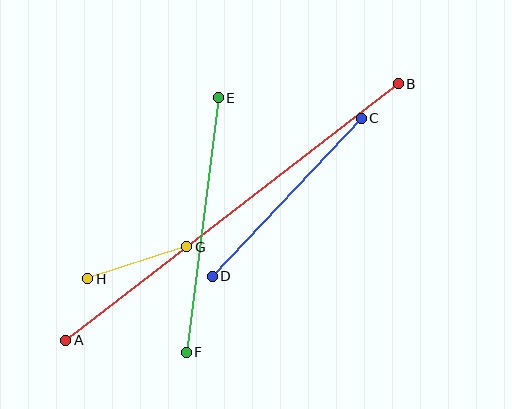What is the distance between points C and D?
The distance is approximately 217 pixels.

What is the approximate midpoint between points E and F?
The midpoint is at approximately (202, 225) pixels.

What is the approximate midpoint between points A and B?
The midpoint is at approximately (232, 212) pixels.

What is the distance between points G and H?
The distance is approximately 105 pixels.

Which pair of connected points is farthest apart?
Points A and B are farthest apart.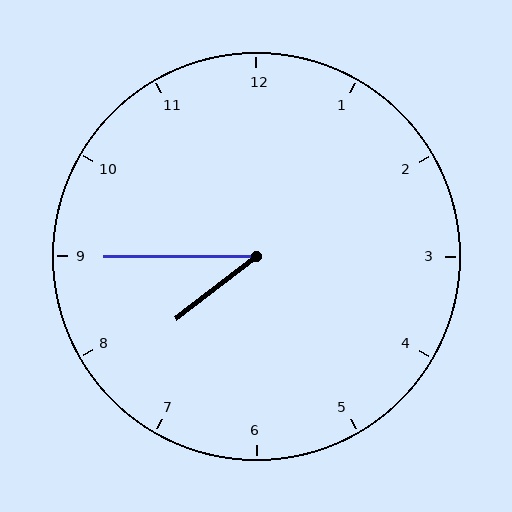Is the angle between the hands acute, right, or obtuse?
It is acute.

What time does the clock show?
7:45.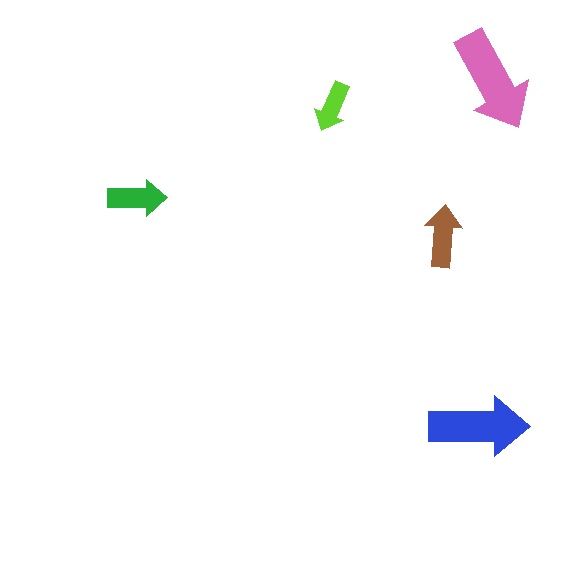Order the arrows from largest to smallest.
the pink one, the blue one, the brown one, the green one, the lime one.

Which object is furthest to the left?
The green arrow is leftmost.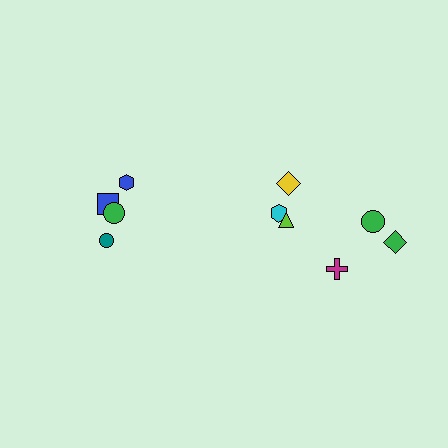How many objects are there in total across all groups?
There are 10 objects.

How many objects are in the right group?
There are 6 objects.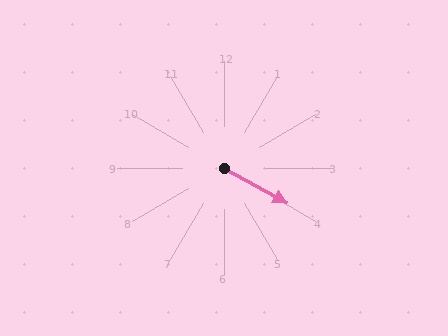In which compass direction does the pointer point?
Southeast.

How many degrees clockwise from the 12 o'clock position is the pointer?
Approximately 119 degrees.